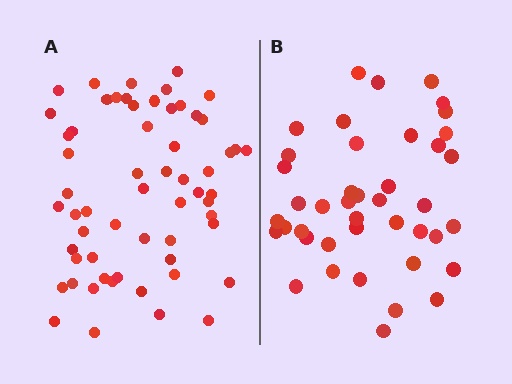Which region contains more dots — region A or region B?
Region A (the left region) has more dots.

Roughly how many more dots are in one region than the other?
Region A has approximately 20 more dots than region B.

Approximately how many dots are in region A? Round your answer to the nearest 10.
About 60 dots.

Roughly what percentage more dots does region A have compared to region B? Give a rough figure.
About 45% more.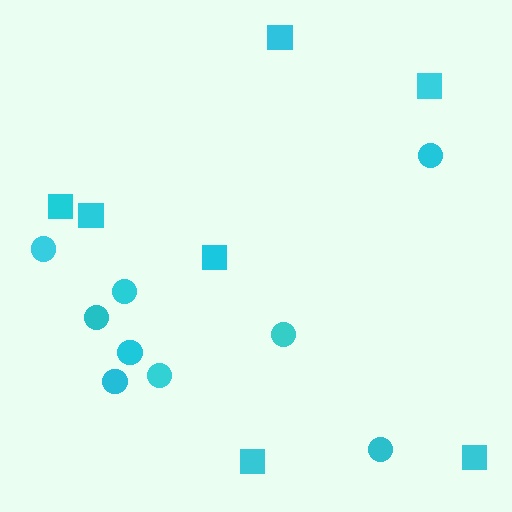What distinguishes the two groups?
There are 2 groups: one group of squares (7) and one group of circles (9).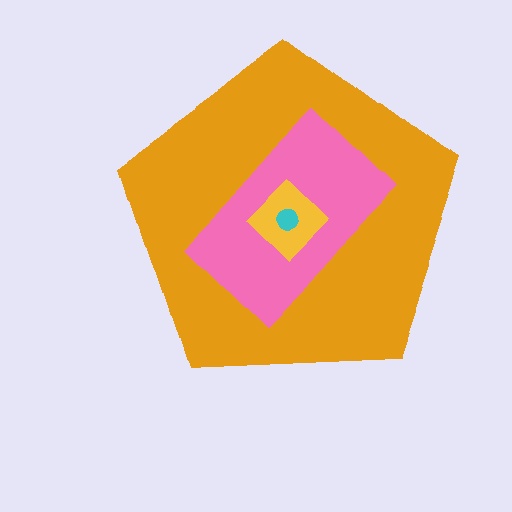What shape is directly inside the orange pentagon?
The pink rectangle.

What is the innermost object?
The cyan circle.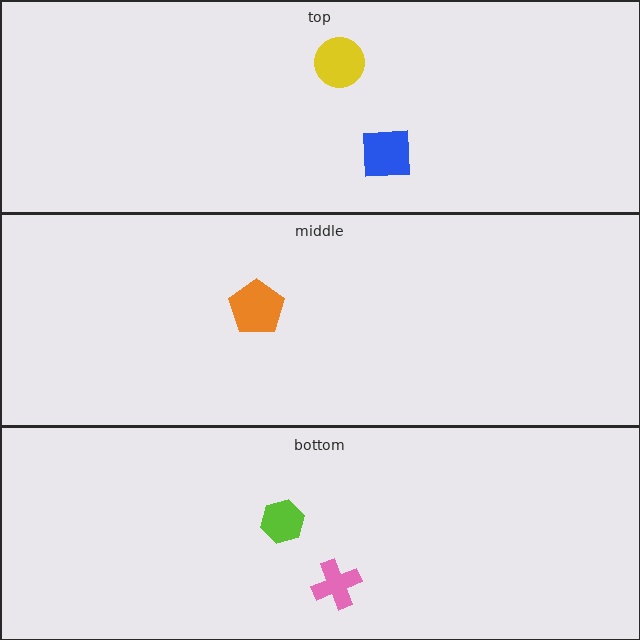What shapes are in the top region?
The yellow circle, the blue square.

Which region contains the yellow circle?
The top region.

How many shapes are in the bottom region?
2.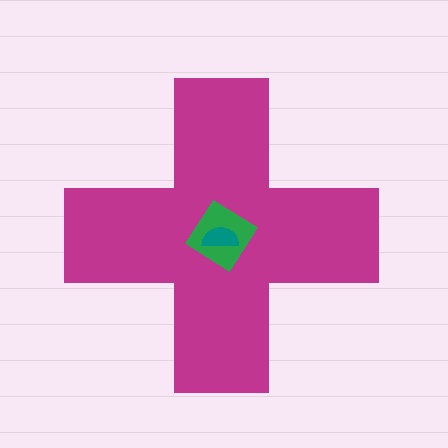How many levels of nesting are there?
3.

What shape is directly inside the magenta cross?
The green diamond.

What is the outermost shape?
The magenta cross.